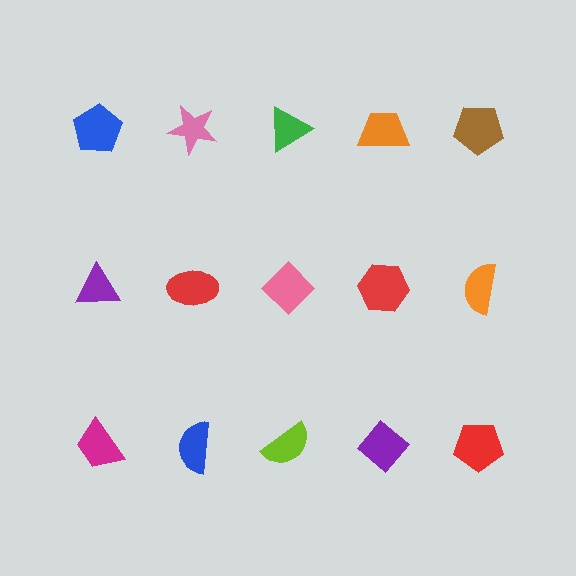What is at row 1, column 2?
A pink star.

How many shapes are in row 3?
5 shapes.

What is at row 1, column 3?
A green triangle.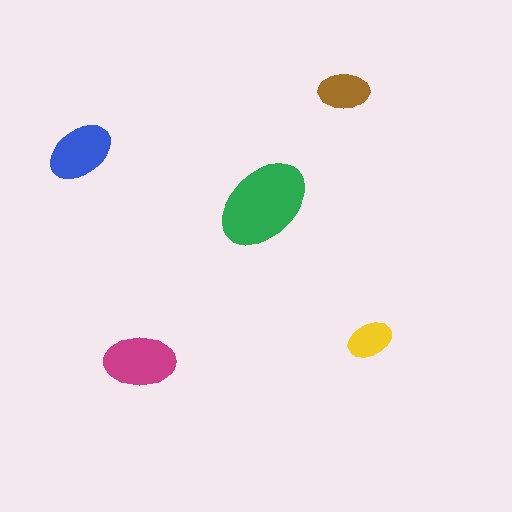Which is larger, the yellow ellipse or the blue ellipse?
The blue one.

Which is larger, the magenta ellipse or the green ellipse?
The green one.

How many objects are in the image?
There are 5 objects in the image.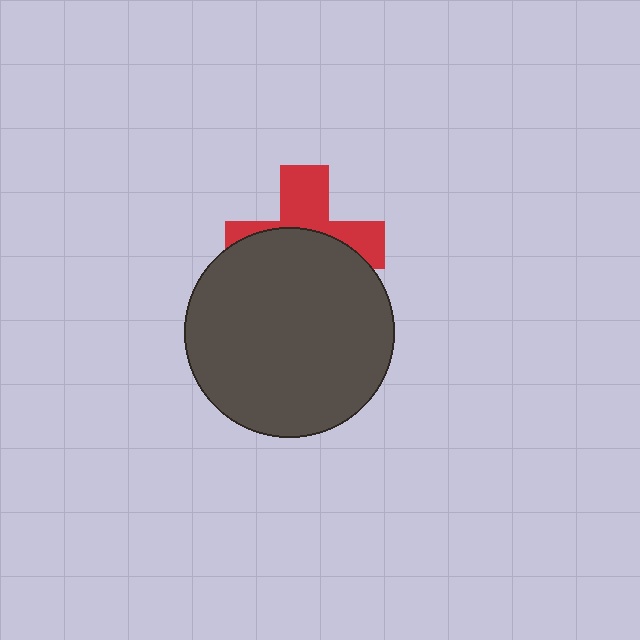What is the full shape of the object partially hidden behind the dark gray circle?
The partially hidden object is a red cross.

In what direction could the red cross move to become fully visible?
The red cross could move up. That would shift it out from behind the dark gray circle entirely.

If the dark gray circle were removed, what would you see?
You would see the complete red cross.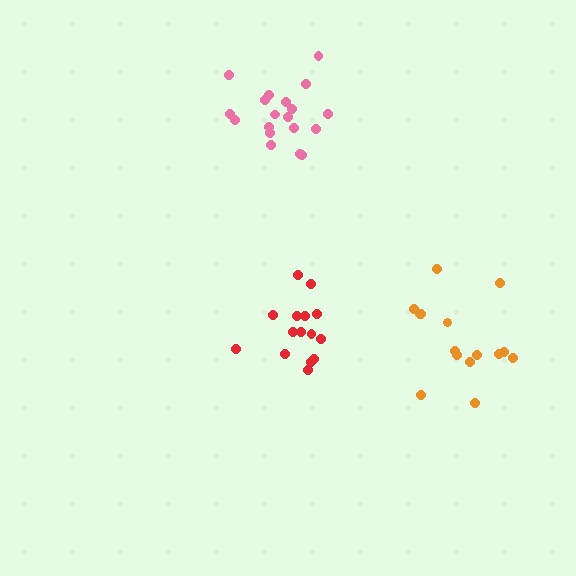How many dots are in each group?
Group 1: 15 dots, Group 2: 19 dots, Group 3: 15 dots (49 total).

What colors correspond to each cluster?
The clusters are colored: red, pink, orange.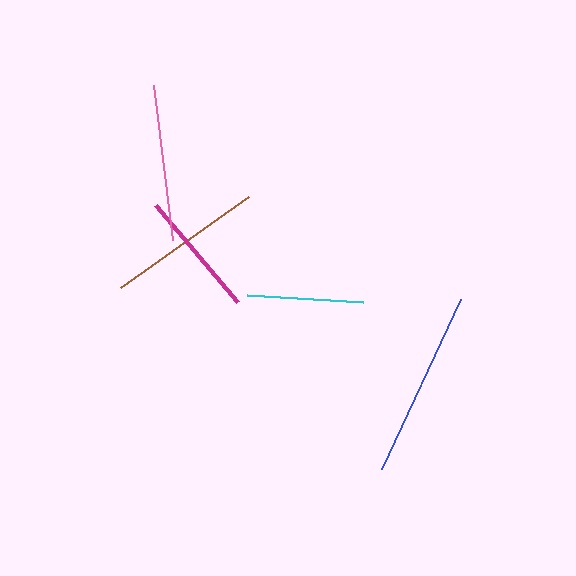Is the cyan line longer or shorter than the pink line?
The pink line is longer than the cyan line.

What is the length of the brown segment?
The brown segment is approximately 156 pixels long.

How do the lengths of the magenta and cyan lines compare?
The magenta and cyan lines are approximately the same length.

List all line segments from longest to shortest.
From longest to shortest: blue, brown, pink, magenta, cyan.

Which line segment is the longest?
The blue line is the longest at approximately 188 pixels.